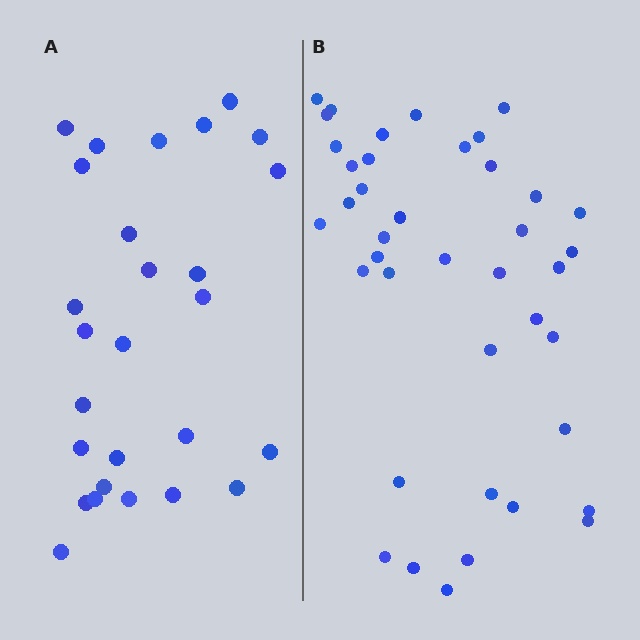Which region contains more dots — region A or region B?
Region B (the right region) has more dots.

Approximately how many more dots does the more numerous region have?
Region B has approximately 15 more dots than region A.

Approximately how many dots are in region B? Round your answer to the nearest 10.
About 40 dots.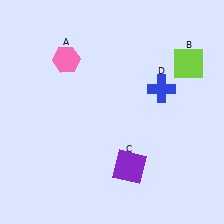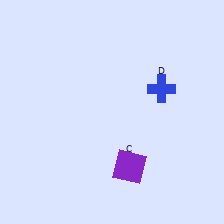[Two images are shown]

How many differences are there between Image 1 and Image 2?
There are 2 differences between the two images.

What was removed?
The pink hexagon (A), the lime square (B) were removed in Image 2.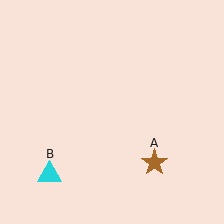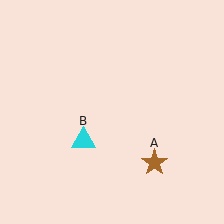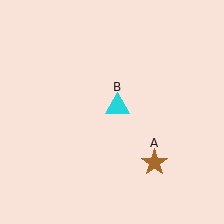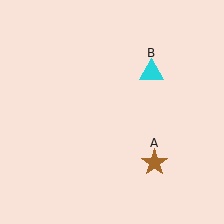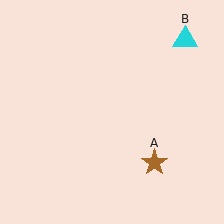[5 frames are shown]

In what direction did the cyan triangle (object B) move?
The cyan triangle (object B) moved up and to the right.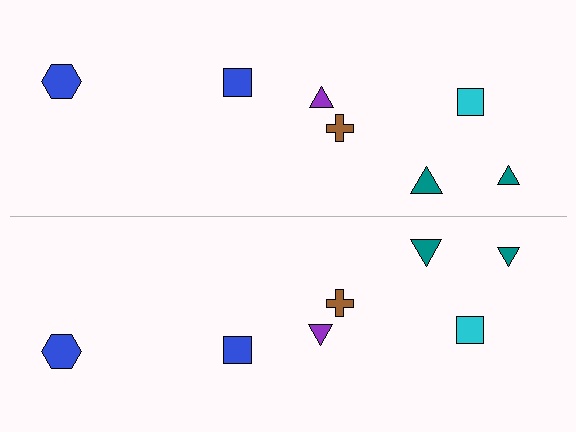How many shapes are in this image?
There are 14 shapes in this image.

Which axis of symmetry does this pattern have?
The pattern has a horizontal axis of symmetry running through the center of the image.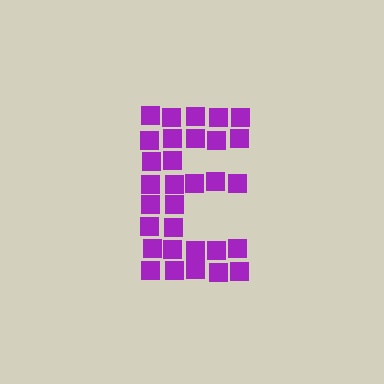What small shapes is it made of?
It is made of small squares.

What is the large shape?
The large shape is the letter E.